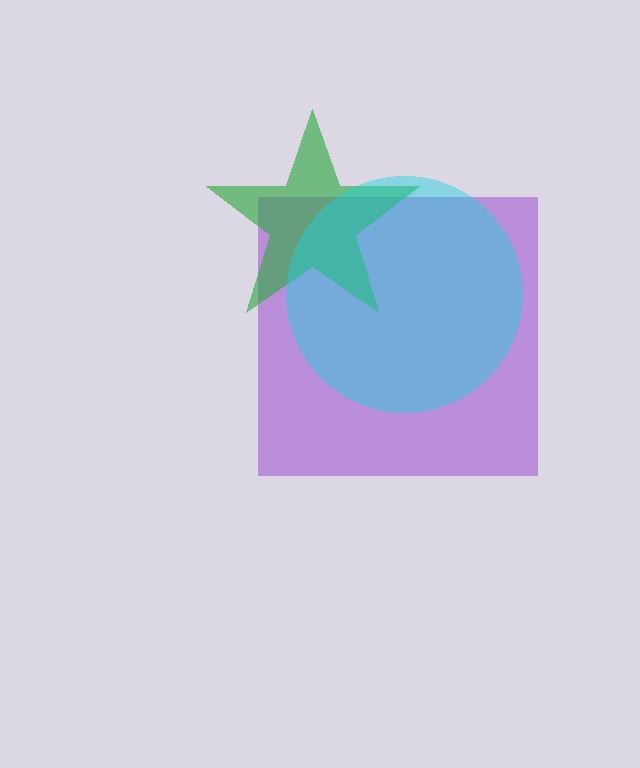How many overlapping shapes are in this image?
There are 3 overlapping shapes in the image.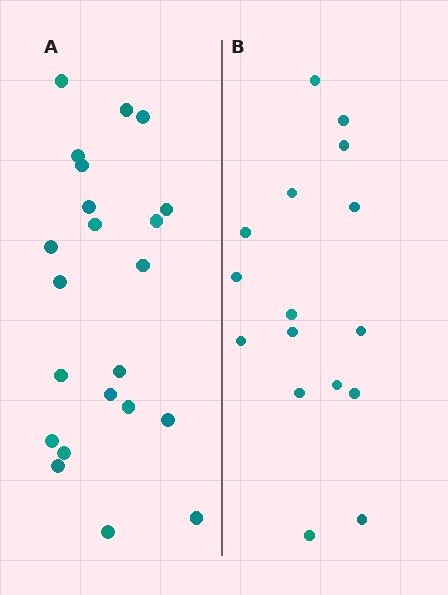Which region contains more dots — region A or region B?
Region A (the left region) has more dots.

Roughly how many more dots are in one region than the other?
Region A has about 6 more dots than region B.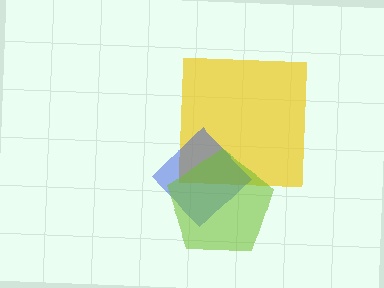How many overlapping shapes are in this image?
There are 3 overlapping shapes in the image.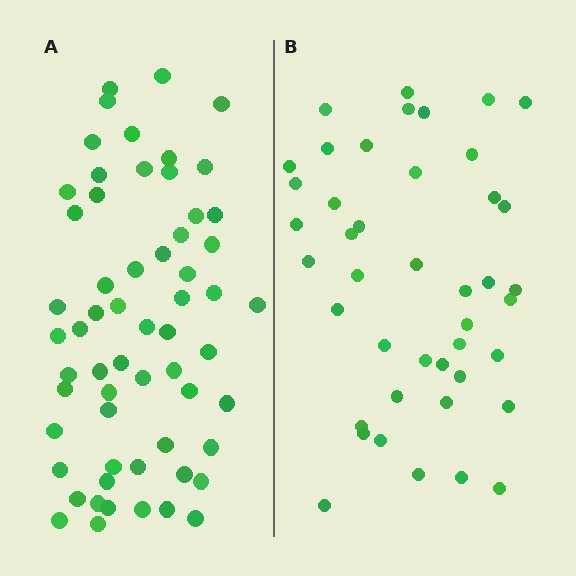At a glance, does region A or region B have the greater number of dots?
Region A (the left region) has more dots.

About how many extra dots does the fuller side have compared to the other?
Region A has approximately 15 more dots than region B.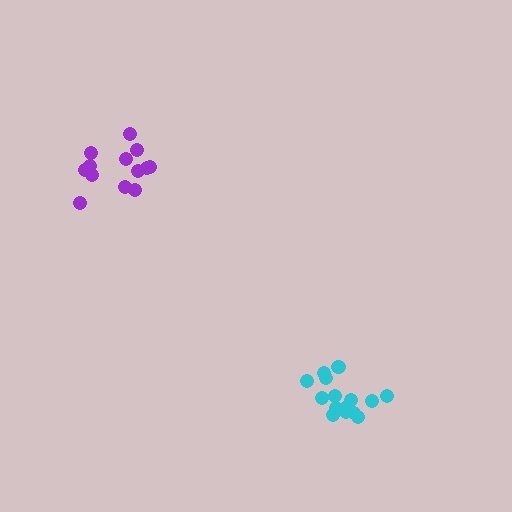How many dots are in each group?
Group 1: 13 dots, Group 2: 15 dots (28 total).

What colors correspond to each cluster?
The clusters are colored: purple, cyan.